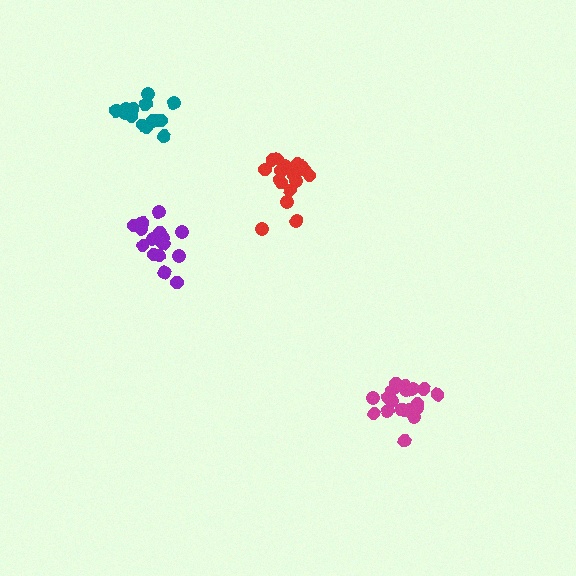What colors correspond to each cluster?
The clusters are colored: teal, red, purple, magenta.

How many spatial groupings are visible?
There are 4 spatial groupings.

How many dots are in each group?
Group 1: 15 dots, Group 2: 20 dots, Group 3: 15 dots, Group 4: 20 dots (70 total).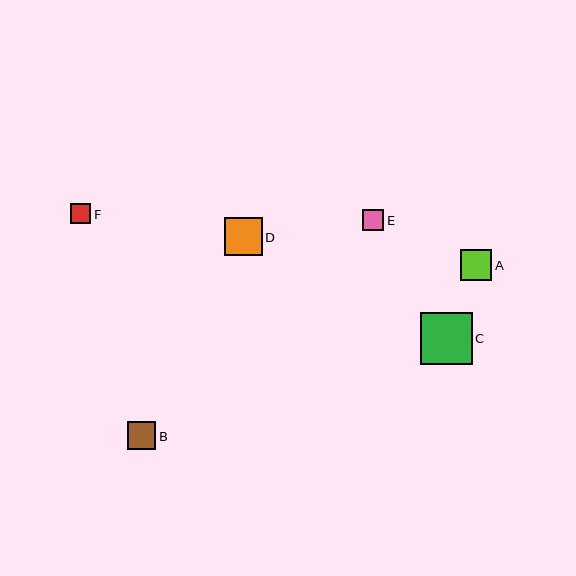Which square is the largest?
Square C is the largest with a size of approximately 52 pixels.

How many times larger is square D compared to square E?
Square D is approximately 1.8 times the size of square E.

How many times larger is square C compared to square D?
Square C is approximately 1.4 times the size of square D.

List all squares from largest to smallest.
From largest to smallest: C, D, A, B, E, F.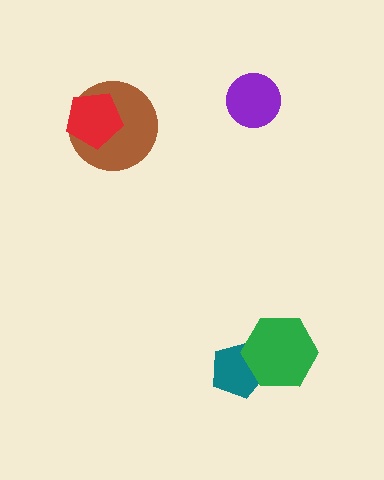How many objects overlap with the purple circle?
0 objects overlap with the purple circle.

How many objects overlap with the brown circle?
1 object overlaps with the brown circle.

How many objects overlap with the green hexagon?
1 object overlaps with the green hexagon.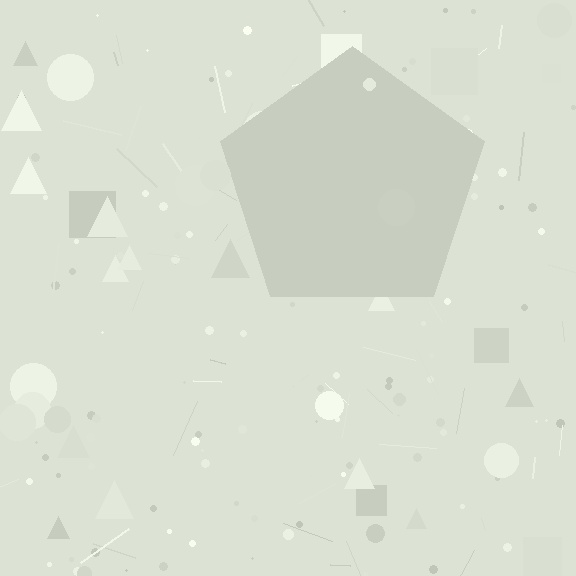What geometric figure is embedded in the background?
A pentagon is embedded in the background.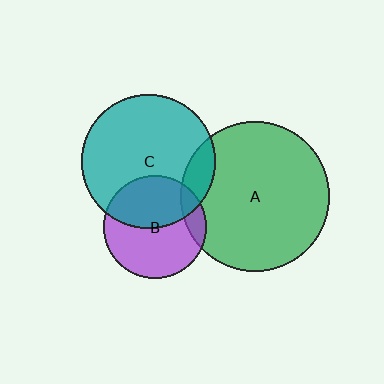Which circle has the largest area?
Circle A (green).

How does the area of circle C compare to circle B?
Approximately 1.7 times.